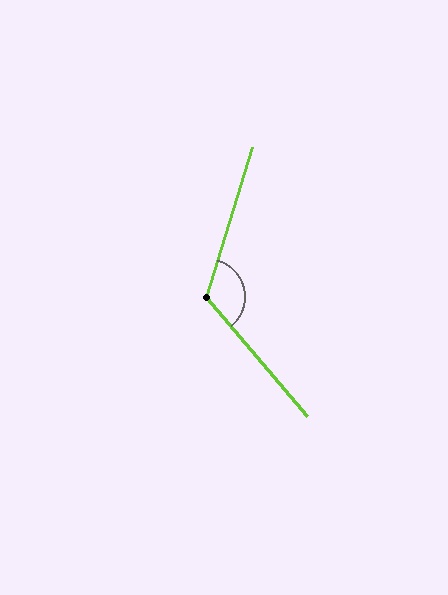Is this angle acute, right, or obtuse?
It is obtuse.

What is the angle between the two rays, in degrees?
Approximately 123 degrees.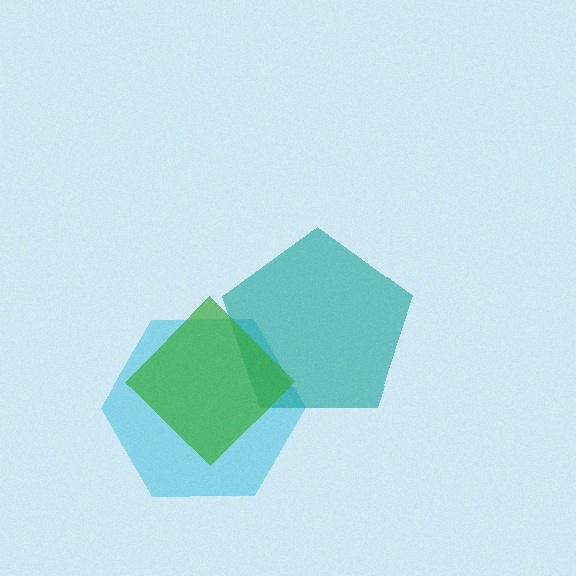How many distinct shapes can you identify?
There are 3 distinct shapes: a cyan hexagon, a teal pentagon, a green diamond.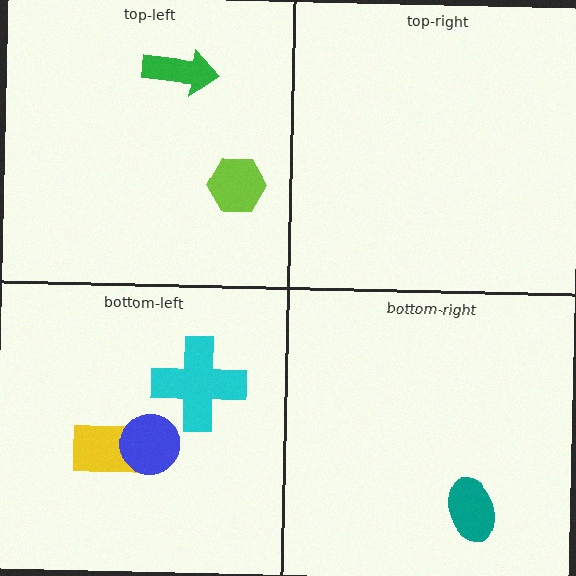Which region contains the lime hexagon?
The top-left region.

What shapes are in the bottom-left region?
The yellow rectangle, the cyan cross, the blue circle.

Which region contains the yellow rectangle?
The bottom-left region.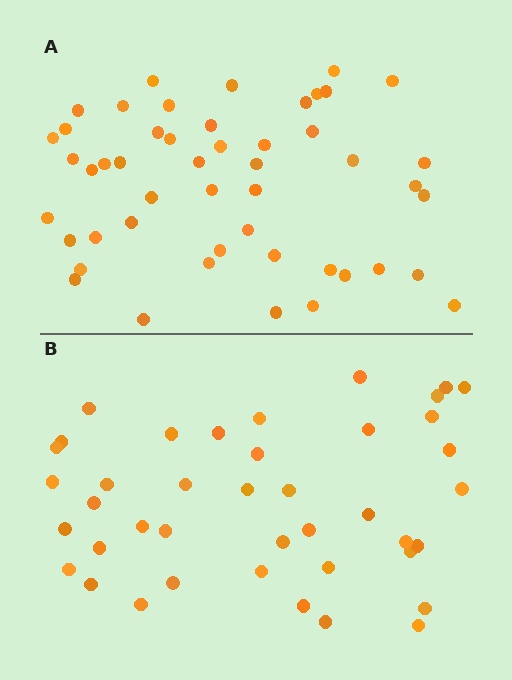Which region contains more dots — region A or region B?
Region A (the top region) has more dots.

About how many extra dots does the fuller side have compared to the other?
Region A has roughly 8 or so more dots than region B.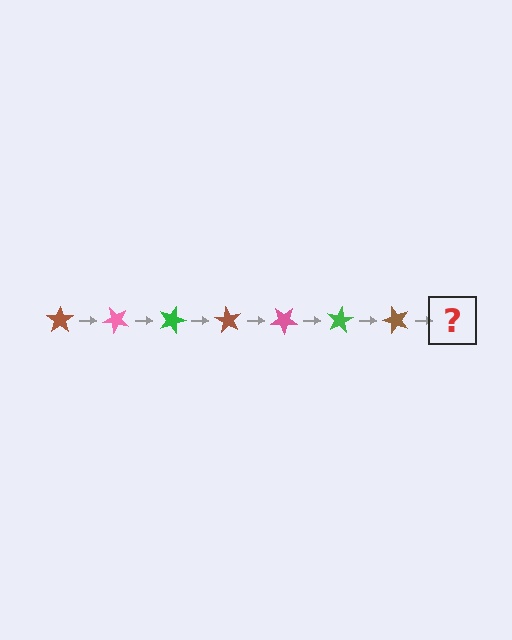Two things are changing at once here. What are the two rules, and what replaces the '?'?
The two rules are that it rotates 45 degrees each step and the color cycles through brown, pink, and green. The '?' should be a pink star, rotated 315 degrees from the start.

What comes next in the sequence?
The next element should be a pink star, rotated 315 degrees from the start.